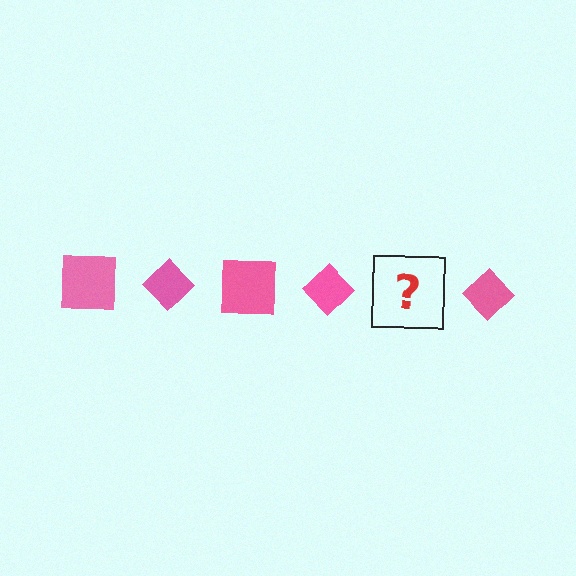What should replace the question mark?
The question mark should be replaced with a pink square.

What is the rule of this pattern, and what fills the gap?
The rule is that the pattern cycles through square, diamond shapes in pink. The gap should be filled with a pink square.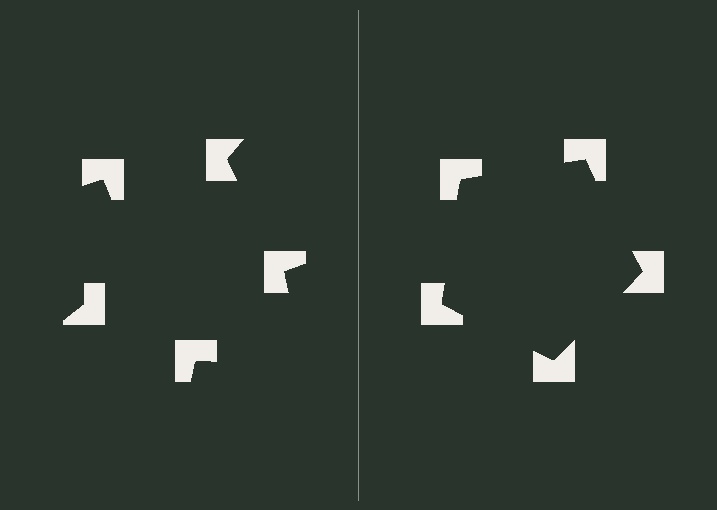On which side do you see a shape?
An illusory pentagon appears on the right side. On the left side the wedge cuts are rotated, so no coherent shape forms.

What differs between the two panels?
The notched squares are positioned identically on both sides; only the wedge orientations differ. On the right they align to a pentagon; on the left they are misaligned.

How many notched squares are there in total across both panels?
10 — 5 on each side.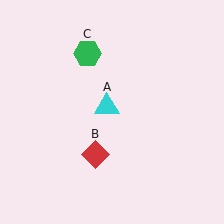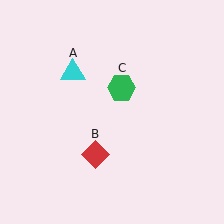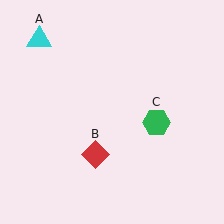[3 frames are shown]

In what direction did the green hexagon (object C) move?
The green hexagon (object C) moved down and to the right.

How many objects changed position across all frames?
2 objects changed position: cyan triangle (object A), green hexagon (object C).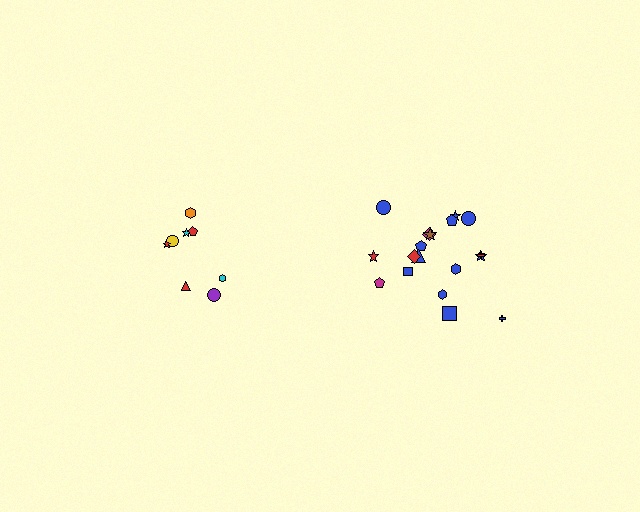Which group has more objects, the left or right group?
The right group.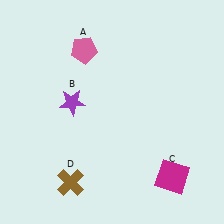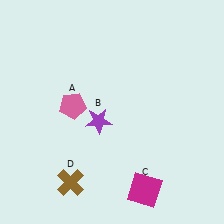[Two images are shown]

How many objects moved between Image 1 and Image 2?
3 objects moved between the two images.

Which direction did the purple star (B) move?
The purple star (B) moved right.